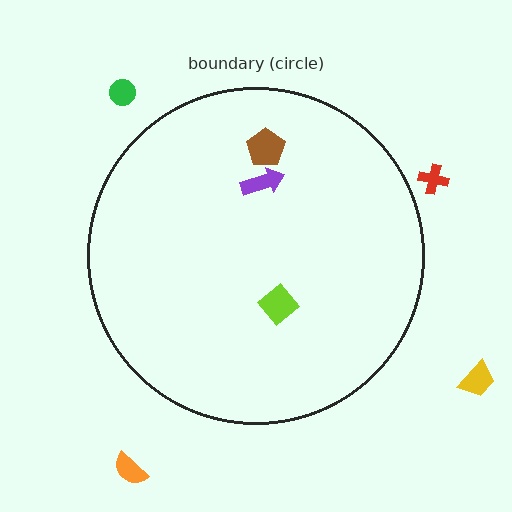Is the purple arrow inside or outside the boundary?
Inside.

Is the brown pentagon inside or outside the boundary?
Inside.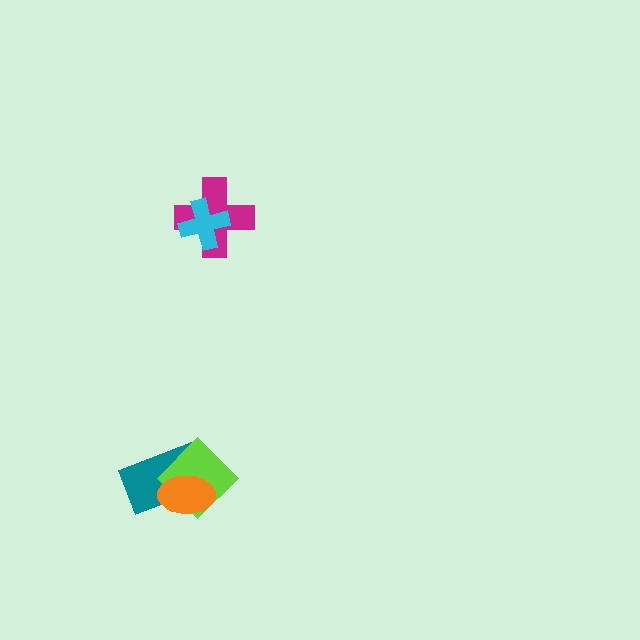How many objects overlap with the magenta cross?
1 object overlaps with the magenta cross.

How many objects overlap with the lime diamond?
2 objects overlap with the lime diamond.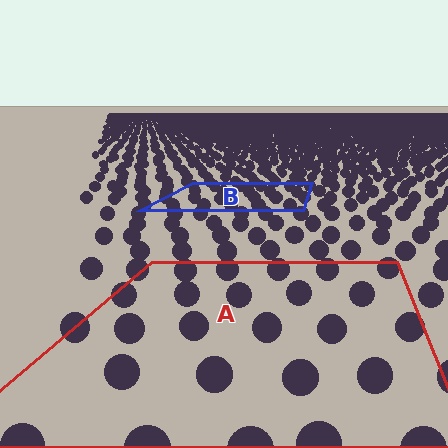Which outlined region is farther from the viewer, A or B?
Region B is farther from the viewer — the texture elements inside it appear smaller and more densely packed.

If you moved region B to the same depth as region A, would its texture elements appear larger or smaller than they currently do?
They would appear larger. At a closer depth, the same texture elements are projected at a bigger on-screen size.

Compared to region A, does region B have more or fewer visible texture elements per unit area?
Region B has more texture elements per unit area — they are packed more densely because it is farther away.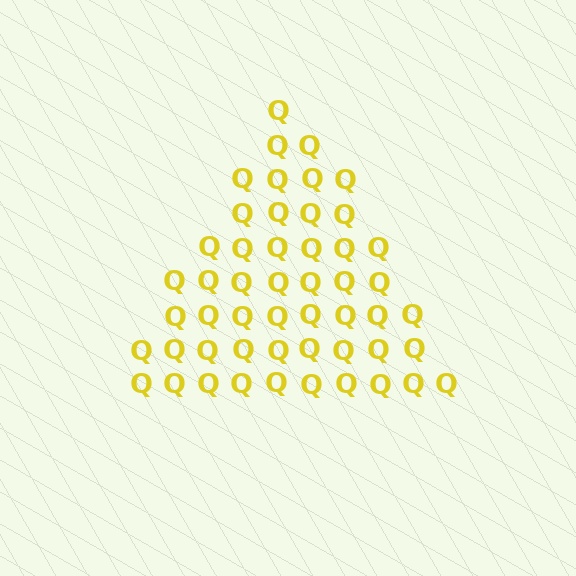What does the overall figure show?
The overall figure shows a triangle.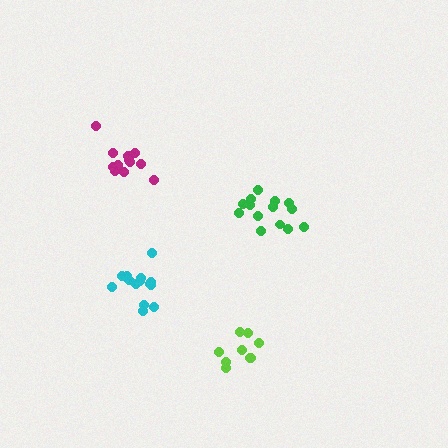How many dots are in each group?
Group 1: 14 dots, Group 2: 12 dots, Group 3: 14 dots, Group 4: 9 dots (49 total).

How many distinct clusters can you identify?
There are 4 distinct clusters.